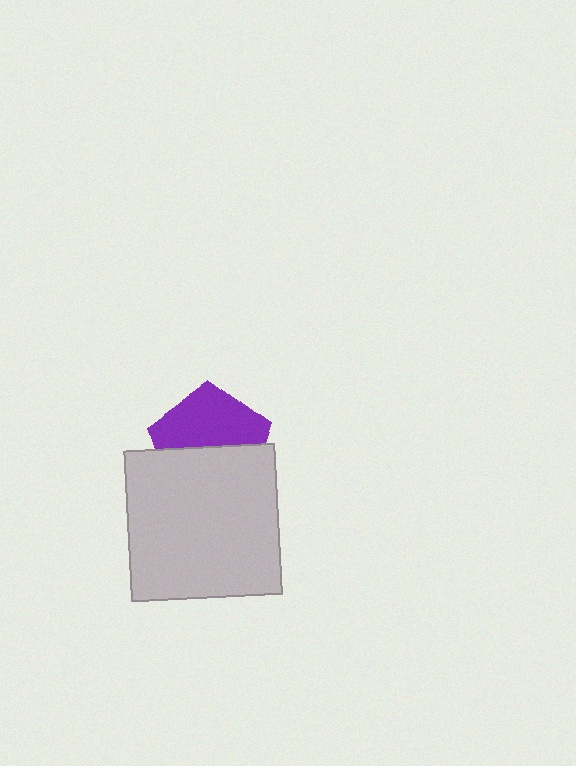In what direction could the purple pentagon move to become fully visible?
The purple pentagon could move up. That would shift it out from behind the light gray square entirely.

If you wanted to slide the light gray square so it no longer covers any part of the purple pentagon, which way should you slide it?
Slide it down — that is the most direct way to separate the two shapes.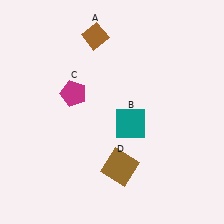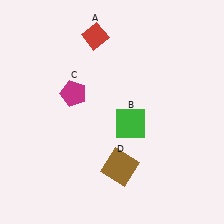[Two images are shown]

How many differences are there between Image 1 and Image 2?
There are 2 differences between the two images.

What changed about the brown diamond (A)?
In Image 1, A is brown. In Image 2, it changed to red.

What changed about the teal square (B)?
In Image 1, B is teal. In Image 2, it changed to green.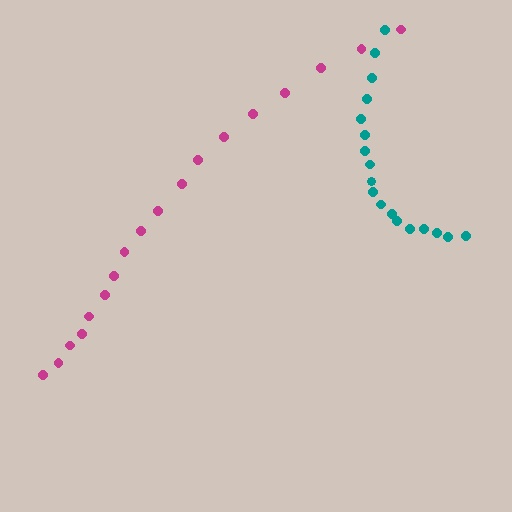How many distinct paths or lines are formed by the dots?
There are 2 distinct paths.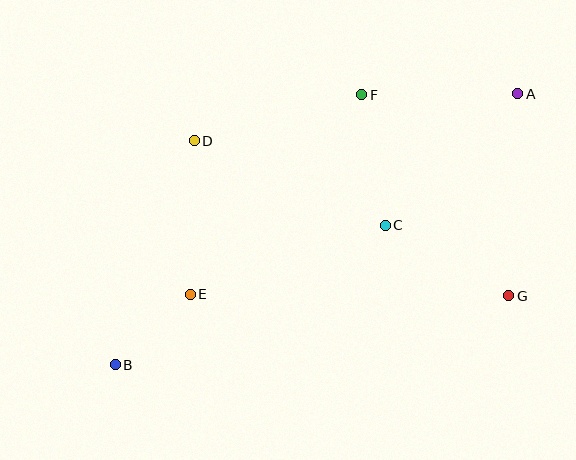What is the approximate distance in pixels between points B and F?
The distance between B and F is approximately 366 pixels.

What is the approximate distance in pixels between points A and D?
The distance between A and D is approximately 327 pixels.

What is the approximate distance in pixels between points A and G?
The distance between A and G is approximately 202 pixels.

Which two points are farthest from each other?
Points A and B are farthest from each other.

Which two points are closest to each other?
Points B and E are closest to each other.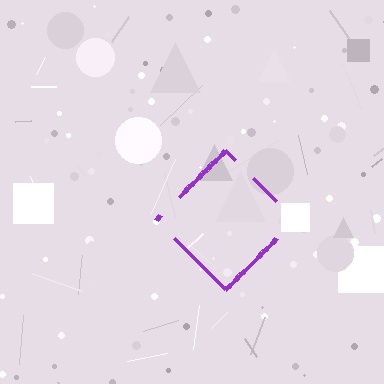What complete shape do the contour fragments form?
The contour fragments form a diamond.